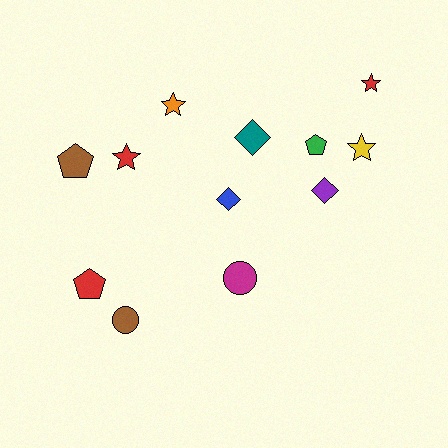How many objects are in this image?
There are 12 objects.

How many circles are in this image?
There are 2 circles.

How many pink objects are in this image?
There are no pink objects.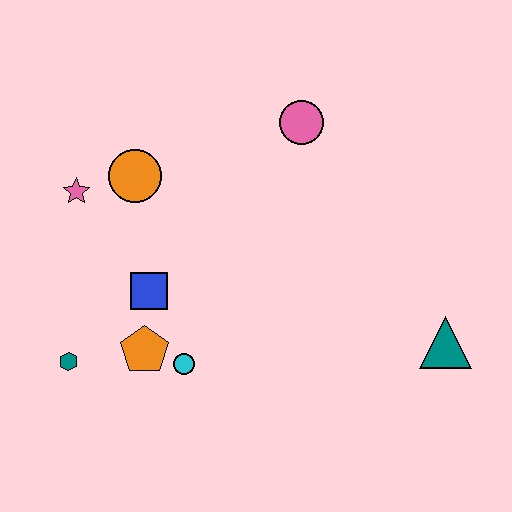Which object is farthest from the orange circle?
The teal triangle is farthest from the orange circle.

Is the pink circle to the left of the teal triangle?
Yes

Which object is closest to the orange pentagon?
The cyan circle is closest to the orange pentagon.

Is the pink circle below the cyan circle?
No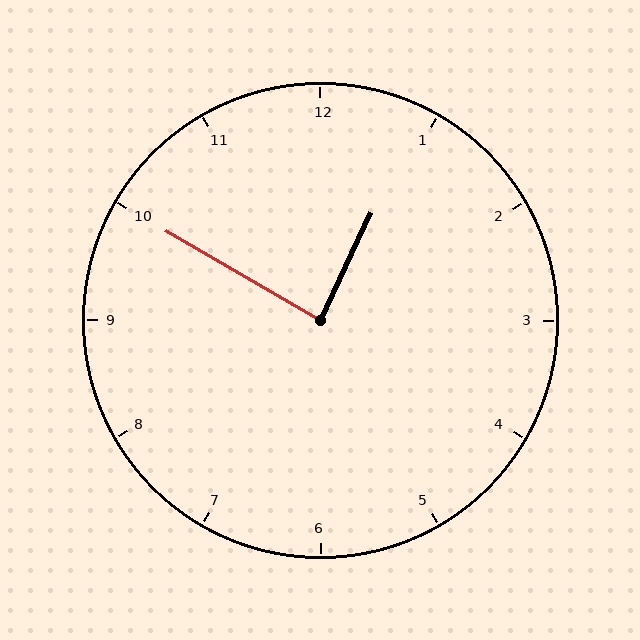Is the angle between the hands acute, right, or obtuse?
It is right.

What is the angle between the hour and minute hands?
Approximately 85 degrees.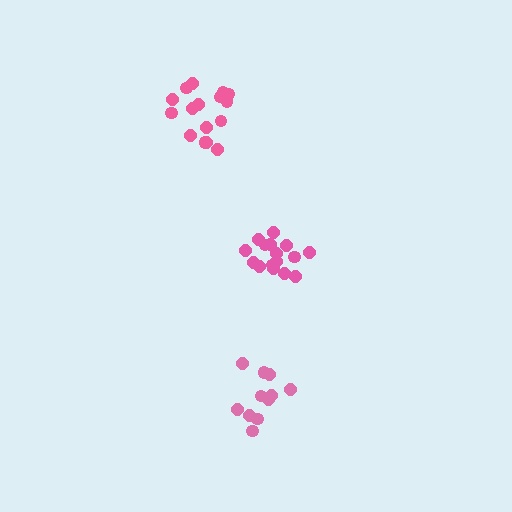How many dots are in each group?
Group 1: 16 dots, Group 2: 11 dots, Group 3: 16 dots (43 total).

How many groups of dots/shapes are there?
There are 3 groups.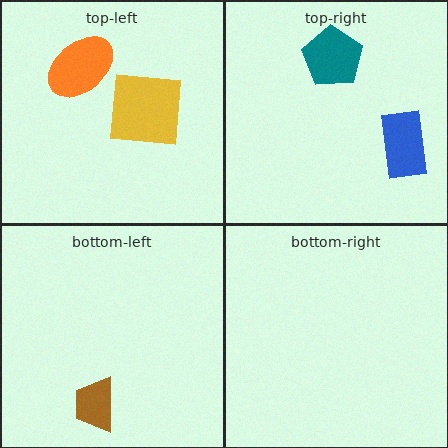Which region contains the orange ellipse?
The top-left region.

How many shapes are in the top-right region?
2.